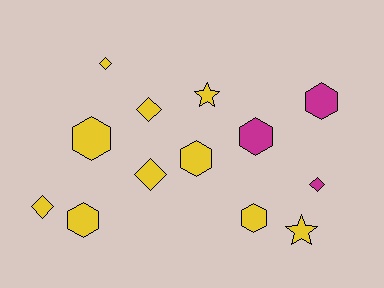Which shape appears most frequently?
Hexagon, with 6 objects.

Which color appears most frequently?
Yellow, with 10 objects.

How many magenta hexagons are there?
There are 2 magenta hexagons.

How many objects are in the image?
There are 13 objects.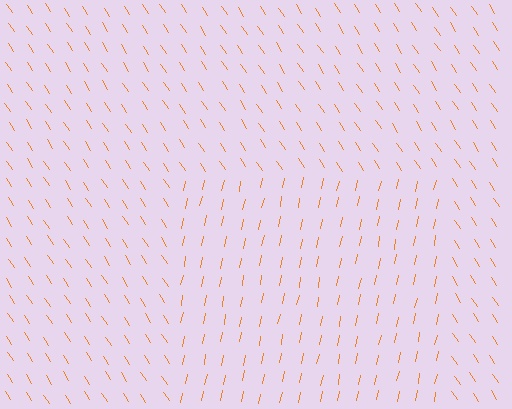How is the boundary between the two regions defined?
The boundary is defined purely by a change in line orientation (approximately 45 degrees difference). All lines are the same color and thickness.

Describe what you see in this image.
The image is filled with small orange line segments. A rectangle region in the image has lines oriented differently from the surrounding lines, creating a visible texture boundary.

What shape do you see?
I see a rectangle.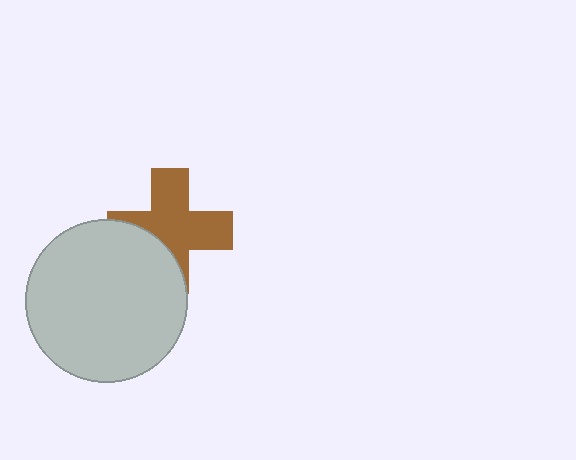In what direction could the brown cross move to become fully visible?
The brown cross could move toward the upper-right. That would shift it out from behind the light gray circle entirely.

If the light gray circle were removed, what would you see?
You would see the complete brown cross.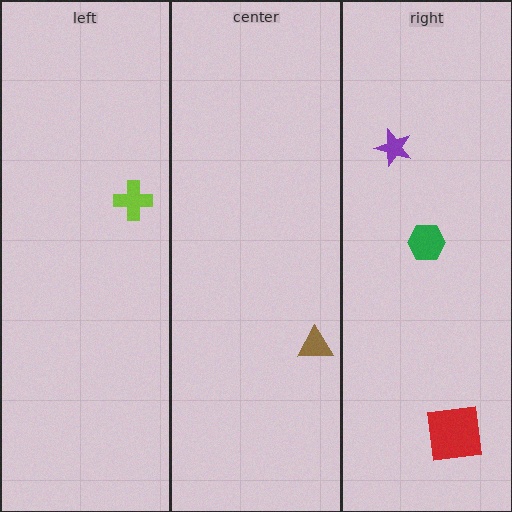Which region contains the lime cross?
The left region.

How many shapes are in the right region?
3.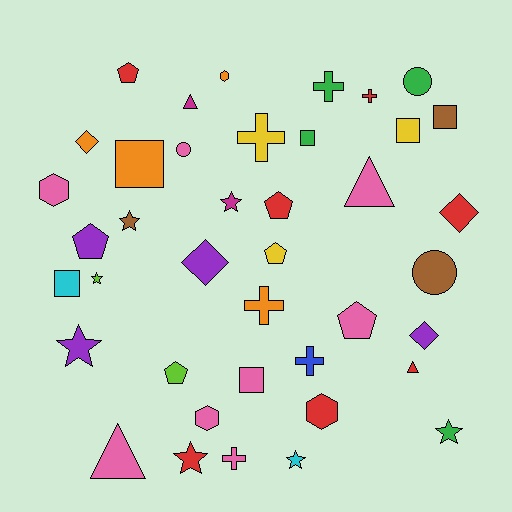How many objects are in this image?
There are 40 objects.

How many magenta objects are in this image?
There are 2 magenta objects.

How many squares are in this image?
There are 6 squares.